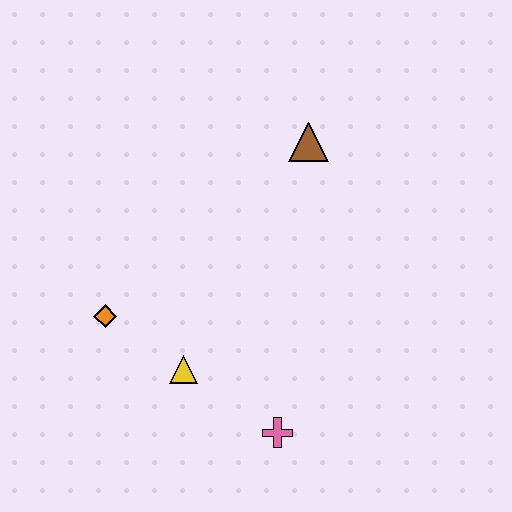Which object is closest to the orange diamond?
The yellow triangle is closest to the orange diamond.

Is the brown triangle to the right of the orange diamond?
Yes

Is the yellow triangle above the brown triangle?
No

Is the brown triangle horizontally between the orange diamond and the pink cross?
No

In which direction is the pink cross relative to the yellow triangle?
The pink cross is to the right of the yellow triangle.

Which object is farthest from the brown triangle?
The pink cross is farthest from the brown triangle.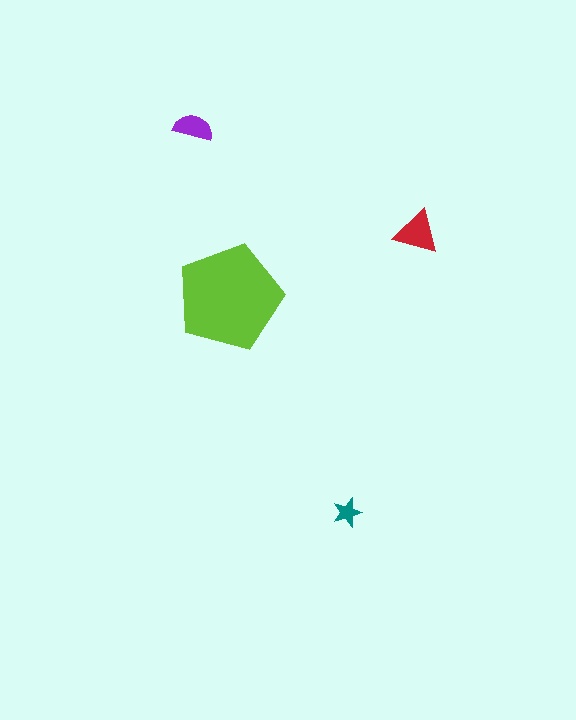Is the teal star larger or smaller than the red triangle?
Smaller.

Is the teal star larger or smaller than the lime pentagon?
Smaller.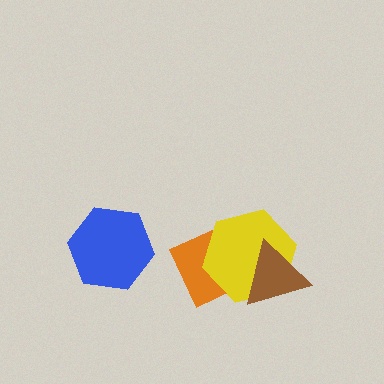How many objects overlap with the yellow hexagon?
2 objects overlap with the yellow hexagon.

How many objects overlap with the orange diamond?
2 objects overlap with the orange diamond.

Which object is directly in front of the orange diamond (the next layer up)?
The yellow hexagon is directly in front of the orange diamond.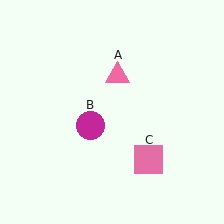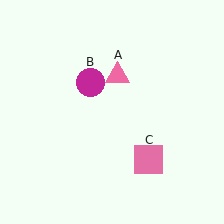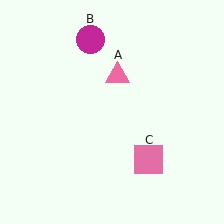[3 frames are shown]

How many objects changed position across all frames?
1 object changed position: magenta circle (object B).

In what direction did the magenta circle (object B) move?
The magenta circle (object B) moved up.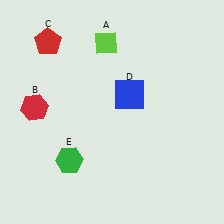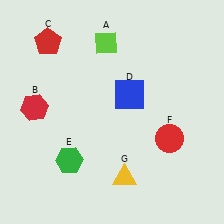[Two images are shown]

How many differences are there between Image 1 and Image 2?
There are 2 differences between the two images.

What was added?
A red circle (F), a yellow triangle (G) were added in Image 2.